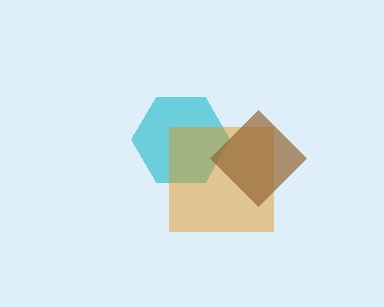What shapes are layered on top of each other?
The layered shapes are: a cyan hexagon, an orange square, a brown diamond.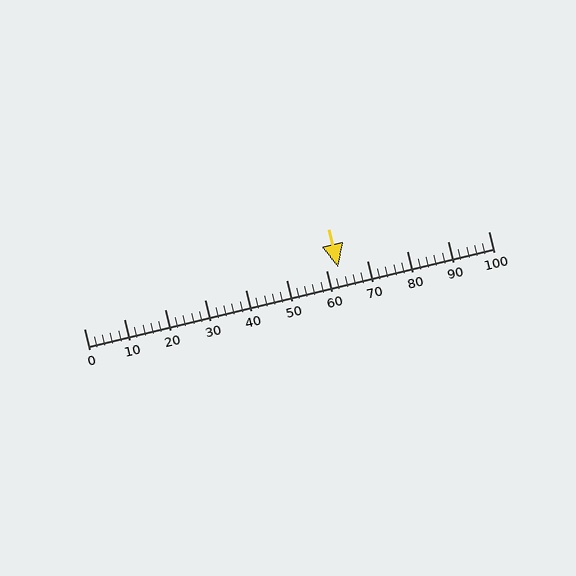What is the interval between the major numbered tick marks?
The major tick marks are spaced 10 units apart.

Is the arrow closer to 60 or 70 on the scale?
The arrow is closer to 60.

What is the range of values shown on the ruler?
The ruler shows values from 0 to 100.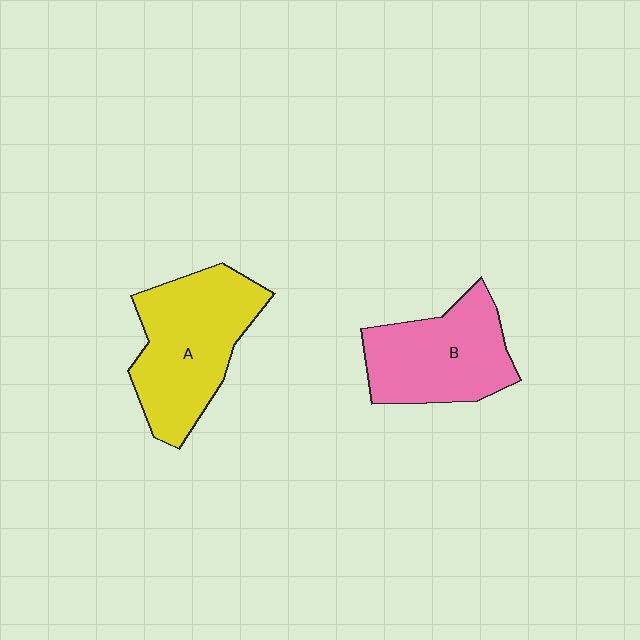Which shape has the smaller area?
Shape B (pink).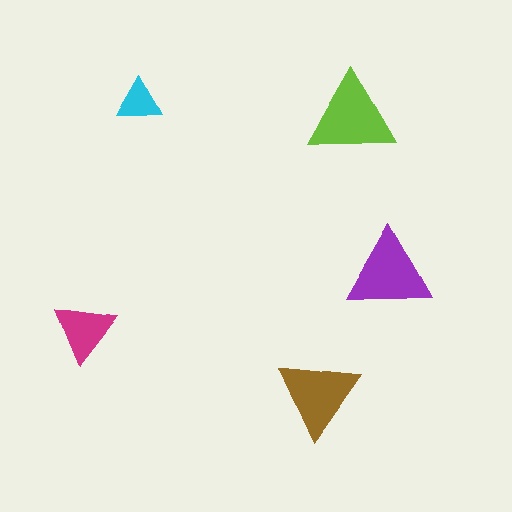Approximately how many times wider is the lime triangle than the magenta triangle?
About 1.5 times wider.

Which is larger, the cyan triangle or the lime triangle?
The lime one.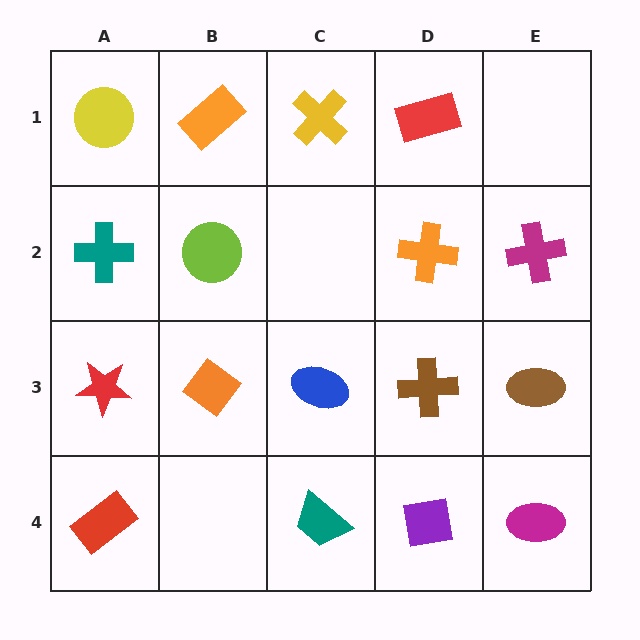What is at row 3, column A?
A red star.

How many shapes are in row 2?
4 shapes.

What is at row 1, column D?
A red rectangle.